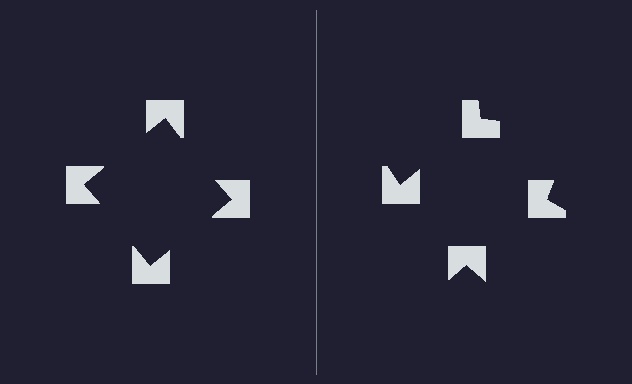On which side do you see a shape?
An illusory square appears on the left side. On the right side the wedge cuts are rotated, so no coherent shape forms.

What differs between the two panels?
The notched squares are positioned identically on both sides; only the wedge orientations differ. On the left they align to a square; on the right they are misaligned.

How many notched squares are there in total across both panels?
8 — 4 on each side.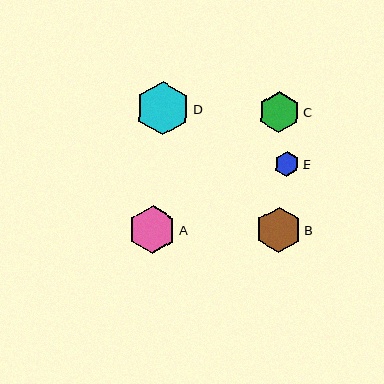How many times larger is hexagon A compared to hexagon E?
Hexagon A is approximately 1.9 times the size of hexagon E.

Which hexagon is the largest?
Hexagon D is the largest with a size of approximately 54 pixels.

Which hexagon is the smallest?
Hexagon E is the smallest with a size of approximately 25 pixels.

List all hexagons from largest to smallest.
From largest to smallest: D, A, B, C, E.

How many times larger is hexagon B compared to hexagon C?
Hexagon B is approximately 1.1 times the size of hexagon C.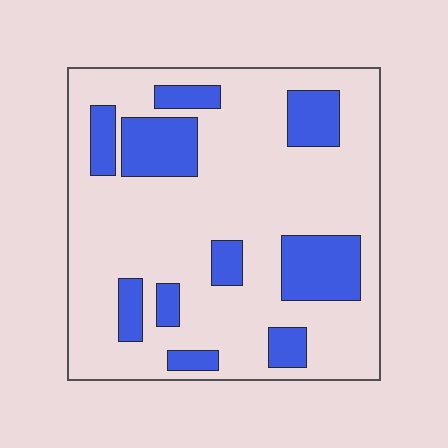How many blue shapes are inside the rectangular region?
10.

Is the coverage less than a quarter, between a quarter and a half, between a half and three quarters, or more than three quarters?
Less than a quarter.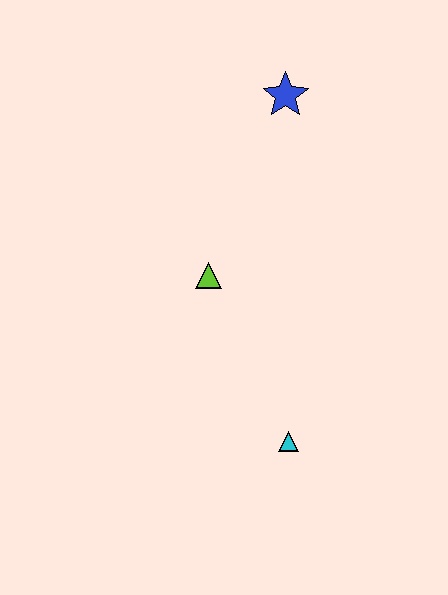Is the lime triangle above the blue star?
No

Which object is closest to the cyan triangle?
The lime triangle is closest to the cyan triangle.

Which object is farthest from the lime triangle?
The blue star is farthest from the lime triangle.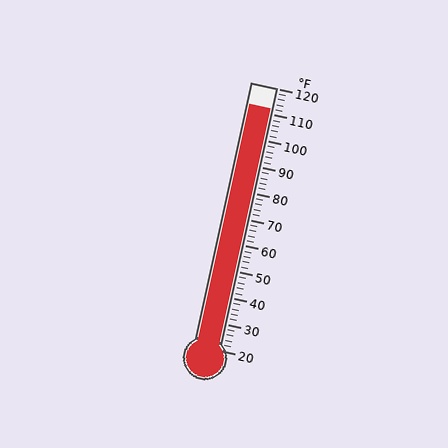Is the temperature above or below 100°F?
The temperature is above 100°F.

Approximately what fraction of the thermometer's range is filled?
The thermometer is filled to approximately 90% of its range.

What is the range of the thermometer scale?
The thermometer scale ranges from 20°F to 120°F.